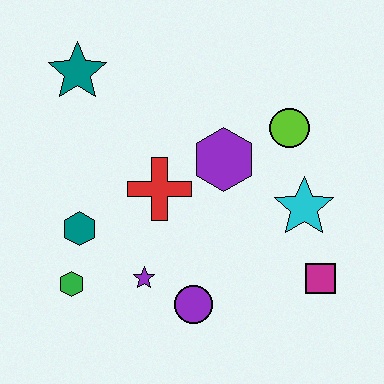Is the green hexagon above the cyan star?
No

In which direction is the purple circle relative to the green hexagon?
The purple circle is to the right of the green hexagon.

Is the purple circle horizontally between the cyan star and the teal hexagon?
Yes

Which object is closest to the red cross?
The purple hexagon is closest to the red cross.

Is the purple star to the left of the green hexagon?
No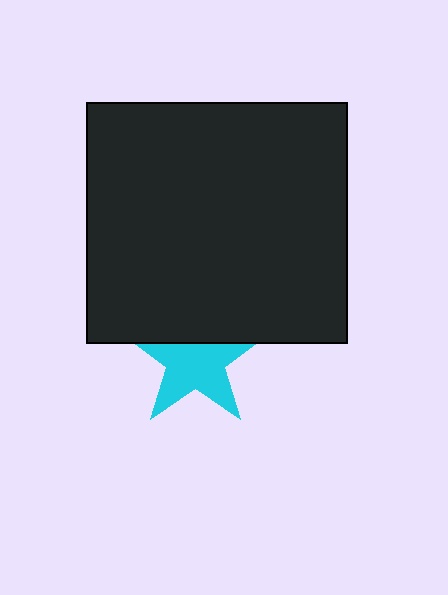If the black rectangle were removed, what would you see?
You would see the complete cyan star.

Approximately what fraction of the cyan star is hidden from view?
Roughly 33% of the cyan star is hidden behind the black rectangle.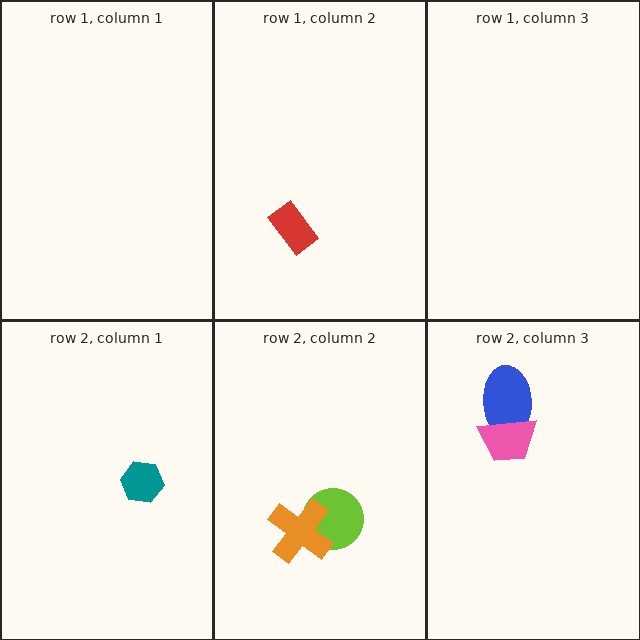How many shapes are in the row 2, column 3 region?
2.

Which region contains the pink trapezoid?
The row 2, column 3 region.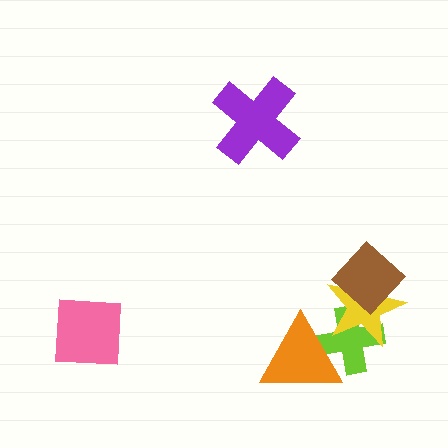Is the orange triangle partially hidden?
Yes, it is partially covered by another shape.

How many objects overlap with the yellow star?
3 objects overlap with the yellow star.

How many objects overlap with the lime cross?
2 objects overlap with the lime cross.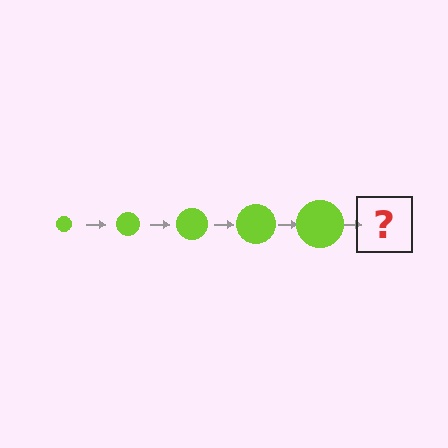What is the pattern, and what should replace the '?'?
The pattern is that the circle gets progressively larger each step. The '?' should be a lime circle, larger than the previous one.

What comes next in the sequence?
The next element should be a lime circle, larger than the previous one.